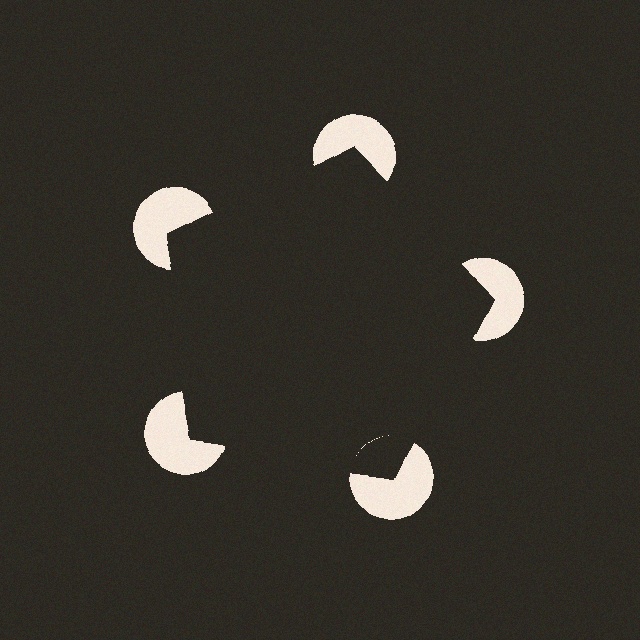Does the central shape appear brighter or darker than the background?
It typically appears slightly darker than the background, even though no actual brightness change is drawn.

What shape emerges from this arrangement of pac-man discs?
An illusory pentagon — its edges are inferred from the aligned wedge cuts in the pac-man discs, not physically drawn.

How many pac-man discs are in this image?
There are 5 — one at each vertex of the illusory pentagon.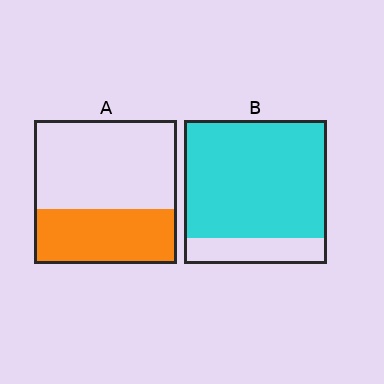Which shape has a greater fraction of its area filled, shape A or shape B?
Shape B.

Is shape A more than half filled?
No.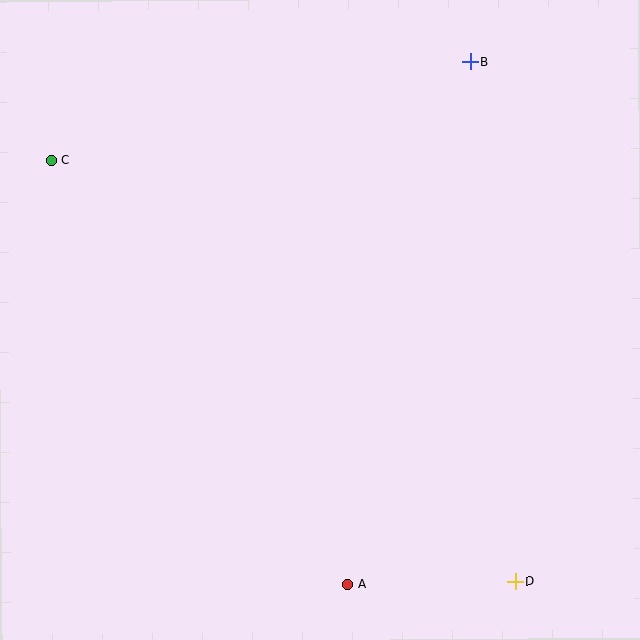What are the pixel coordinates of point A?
Point A is at (348, 584).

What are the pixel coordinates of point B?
Point B is at (470, 62).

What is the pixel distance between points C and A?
The distance between C and A is 518 pixels.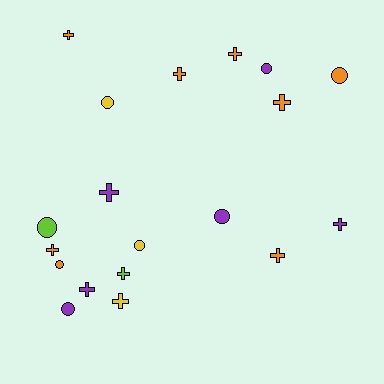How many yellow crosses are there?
There is 1 yellow cross.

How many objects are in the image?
There are 19 objects.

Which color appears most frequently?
Orange, with 8 objects.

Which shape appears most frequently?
Cross, with 11 objects.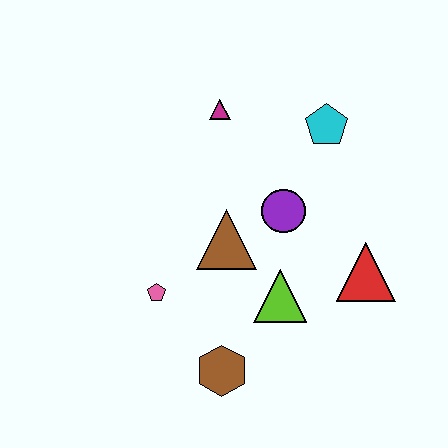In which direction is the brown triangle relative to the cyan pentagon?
The brown triangle is below the cyan pentagon.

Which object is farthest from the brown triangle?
The cyan pentagon is farthest from the brown triangle.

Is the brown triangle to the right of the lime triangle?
No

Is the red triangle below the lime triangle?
No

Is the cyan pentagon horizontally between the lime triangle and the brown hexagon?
No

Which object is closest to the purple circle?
The brown triangle is closest to the purple circle.